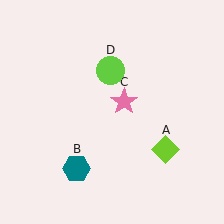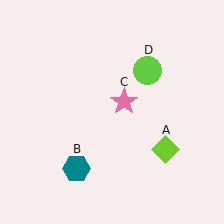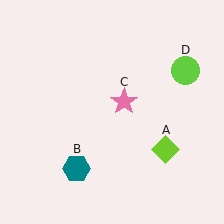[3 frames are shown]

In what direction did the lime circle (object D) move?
The lime circle (object D) moved right.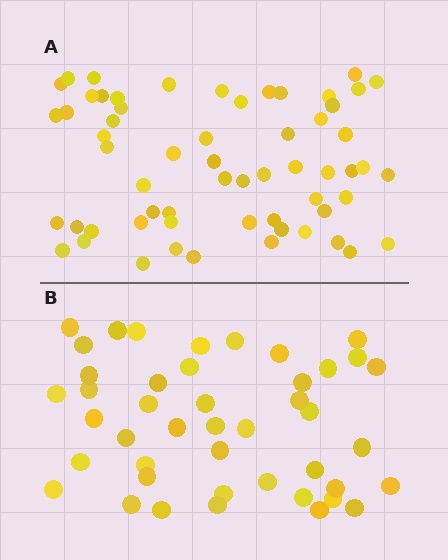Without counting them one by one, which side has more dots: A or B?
Region A (the top region) has more dots.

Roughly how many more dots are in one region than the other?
Region A has approximately 15 more dots than region B.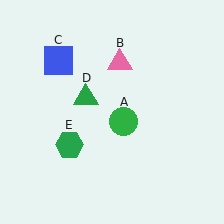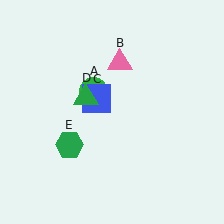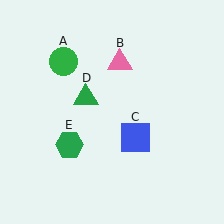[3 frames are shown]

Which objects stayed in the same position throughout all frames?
Pink triangle (object B) and green triangle (object D) and green hexagon (object E) remained stationary.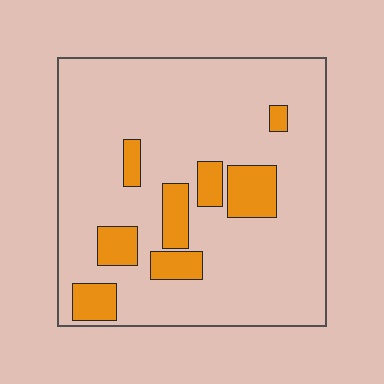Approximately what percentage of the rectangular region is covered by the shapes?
Approximately 15%.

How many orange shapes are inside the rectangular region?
8.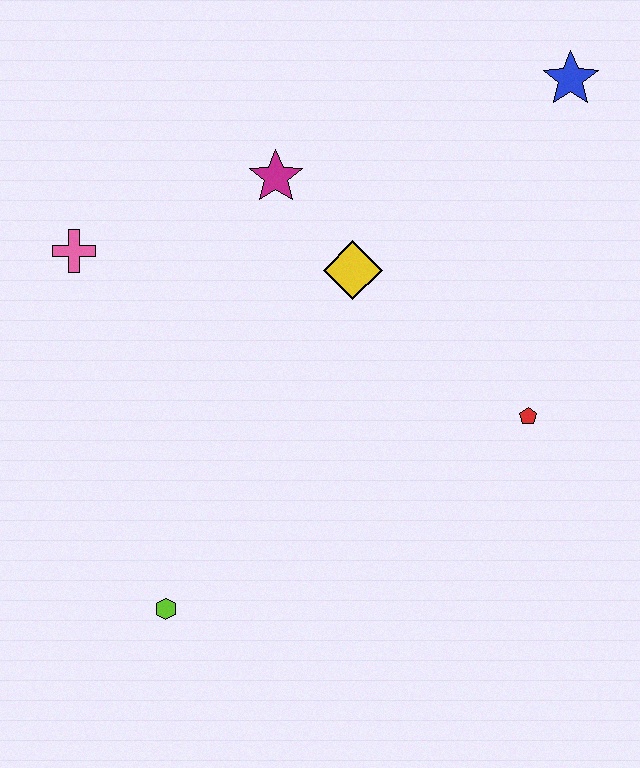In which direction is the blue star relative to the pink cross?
The blue star is to the right of the pink cross.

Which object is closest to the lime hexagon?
The pink cross is closest to the lime hexagon.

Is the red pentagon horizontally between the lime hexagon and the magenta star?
No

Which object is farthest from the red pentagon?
The pink cross is farthest from the red pentagon.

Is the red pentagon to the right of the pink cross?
Yes